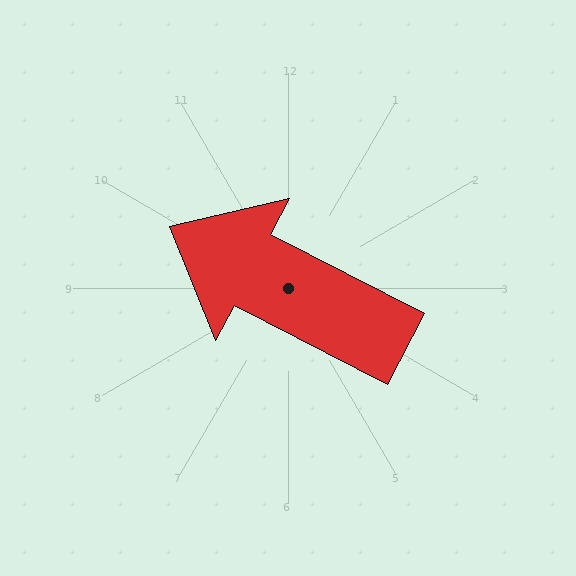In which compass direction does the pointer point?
Northwest.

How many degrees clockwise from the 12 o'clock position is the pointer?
Approximately 297 degrees.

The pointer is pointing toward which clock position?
Roughly 10 o'clock.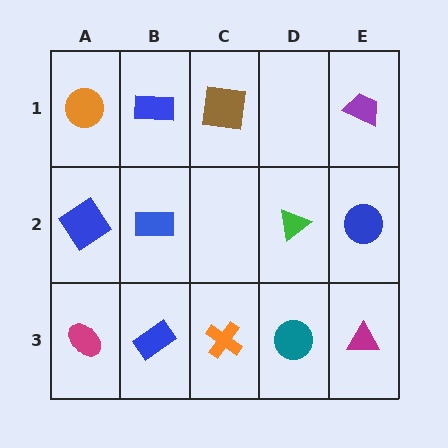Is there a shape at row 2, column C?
No, that cell is empty.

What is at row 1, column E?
A purple trapezoid.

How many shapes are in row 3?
5 shapes.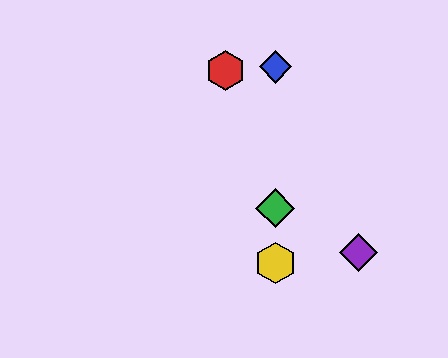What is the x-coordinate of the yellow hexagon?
The yellow hexagon is at x≈275.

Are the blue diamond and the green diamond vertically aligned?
Yes, both are at x≈275.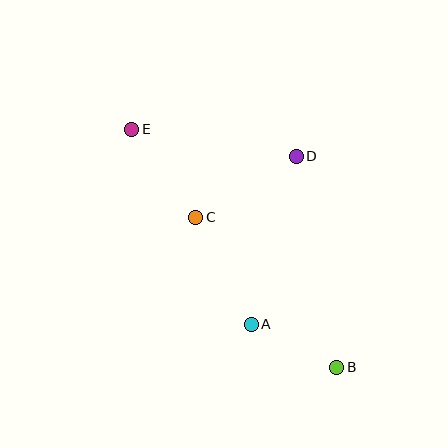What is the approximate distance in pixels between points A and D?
The distance between A and D is approximately 174 pixels.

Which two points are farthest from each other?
Points B and E are farthest from each other.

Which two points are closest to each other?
Points A and B are closest to each other.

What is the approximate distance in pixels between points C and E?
The distance between C and E is approximately 109 pixels.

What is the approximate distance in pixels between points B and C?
The distance between B and C is approximately 206 pixels.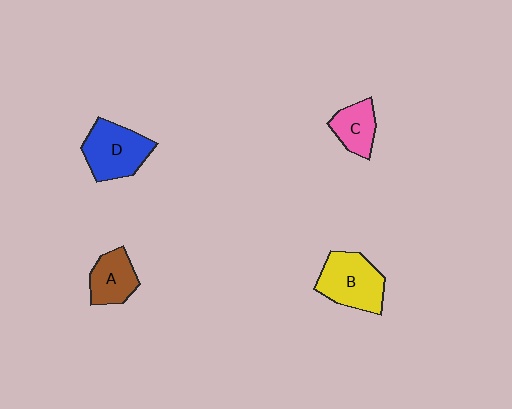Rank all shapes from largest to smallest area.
From largest to smallest: B (yellow), D (blue), A (brown), C (pink).